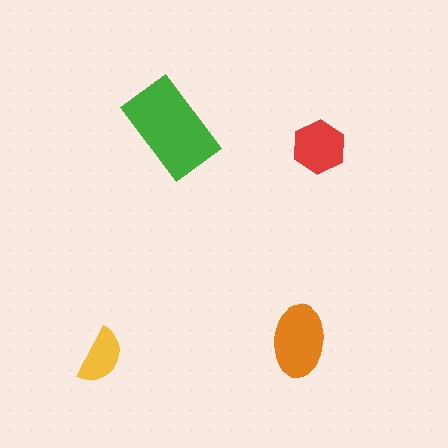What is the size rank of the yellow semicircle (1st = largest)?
4th.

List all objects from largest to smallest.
The green rectangle, the orange ellipse, the red hexagon, the yellow semicircle.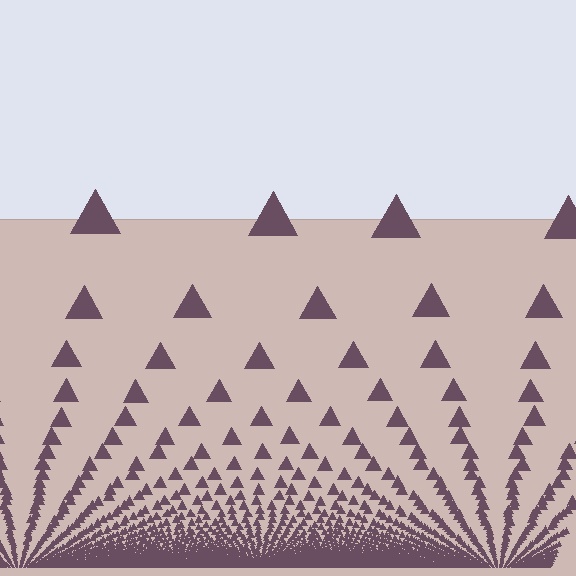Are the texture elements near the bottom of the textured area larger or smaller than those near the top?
Smaller. The gradient is inverted — elements near the bottom are smaller and denser.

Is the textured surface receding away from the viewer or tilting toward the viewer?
The surface appears to tilt toward the viewer. Texture elements get larger and sparser toward the top.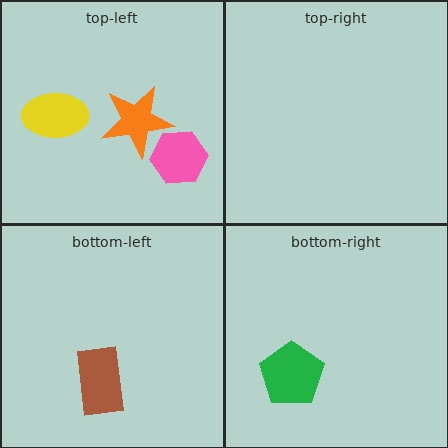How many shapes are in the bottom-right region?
1.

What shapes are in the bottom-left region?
The brown rectangle.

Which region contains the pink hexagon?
The top-left region.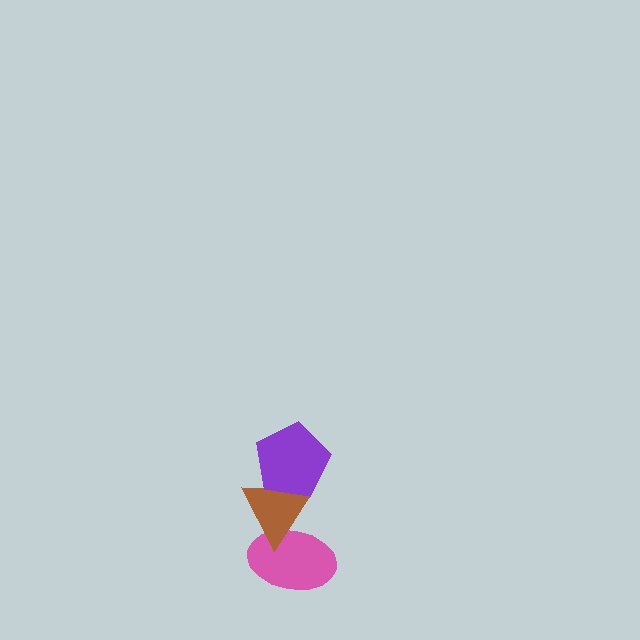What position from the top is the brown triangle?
The brown triangle is 2nd from the top.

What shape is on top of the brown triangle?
The purple pentagon is on top of the brown triangle.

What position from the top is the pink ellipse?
The pink ellipse is 3rd from the top.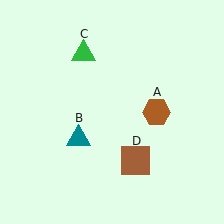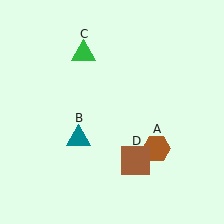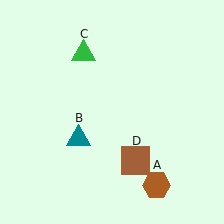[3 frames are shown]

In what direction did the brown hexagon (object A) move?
The brown hexagon (object A) moved down.